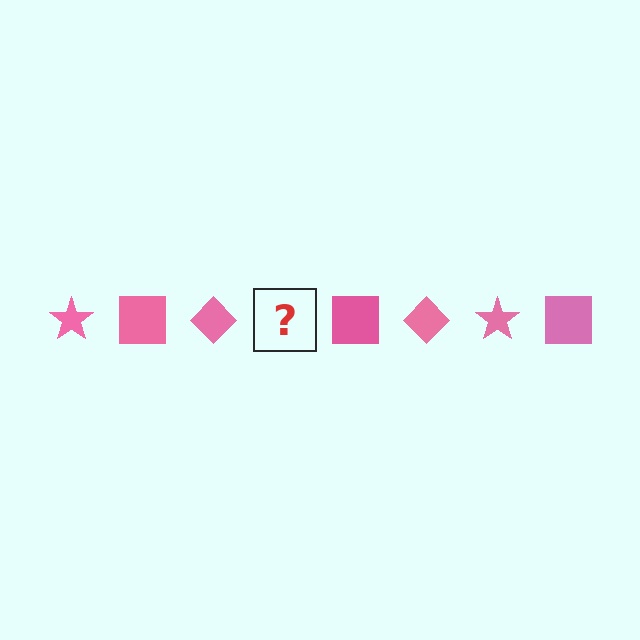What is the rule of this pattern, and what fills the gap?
The rule is that the pattern cycles through star, square, diamond shapes in pink. The gap should be filled with a pink star.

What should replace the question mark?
The question mark should be replaced with a pink star.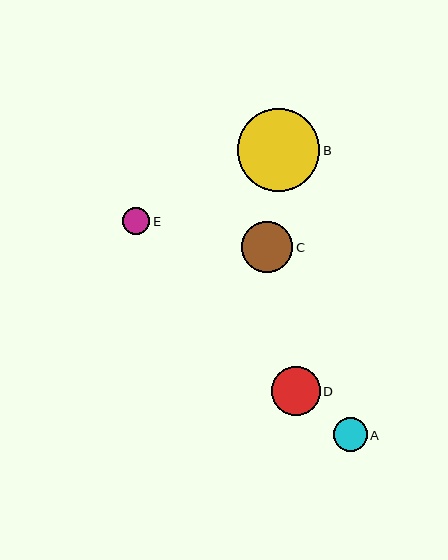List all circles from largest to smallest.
From largest to smallest: B, C, D, A, E.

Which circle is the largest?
Circle B is the largest with a size of approximately 82 pixels.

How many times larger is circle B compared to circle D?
Circle B is approximately 1.7 times the size of circle D.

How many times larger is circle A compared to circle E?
Circle A is approximately 1.2 times the size of circle E.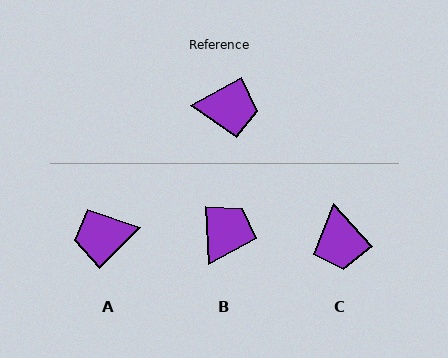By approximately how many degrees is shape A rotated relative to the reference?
Approximately 164 degrees clockwise.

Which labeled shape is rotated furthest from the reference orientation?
A, about 164 degrees away.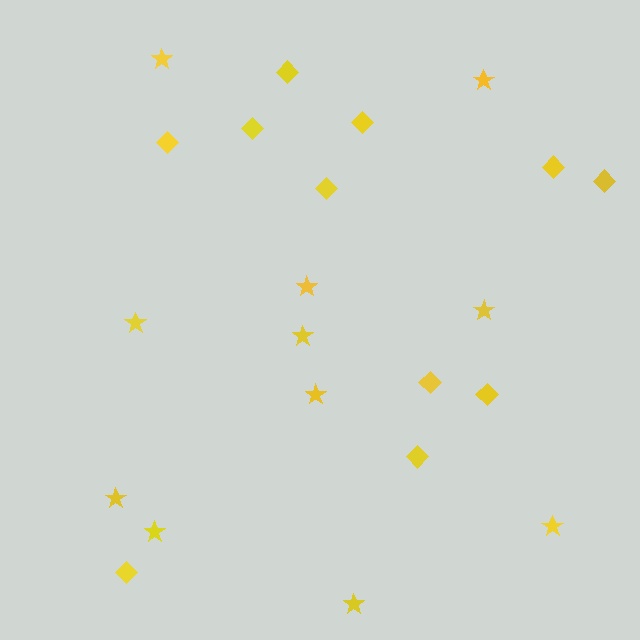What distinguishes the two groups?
There are 2 groups: one group of diamonds (11) and one group of stars (11).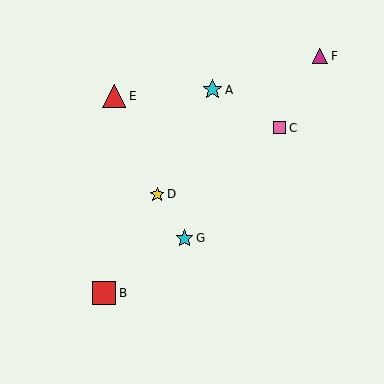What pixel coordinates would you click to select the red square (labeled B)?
Click at (104, 293) to select the red square B.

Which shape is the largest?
The red square (labeled B) is the largest.